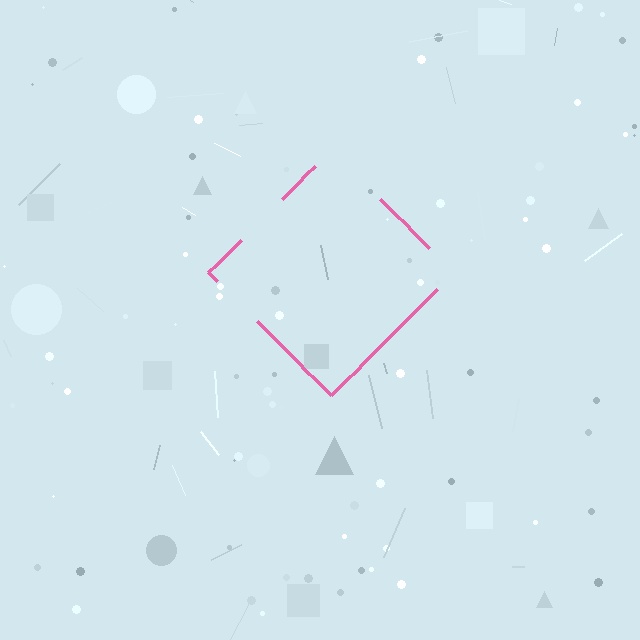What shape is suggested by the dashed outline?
The dashed outline suggests a diamond.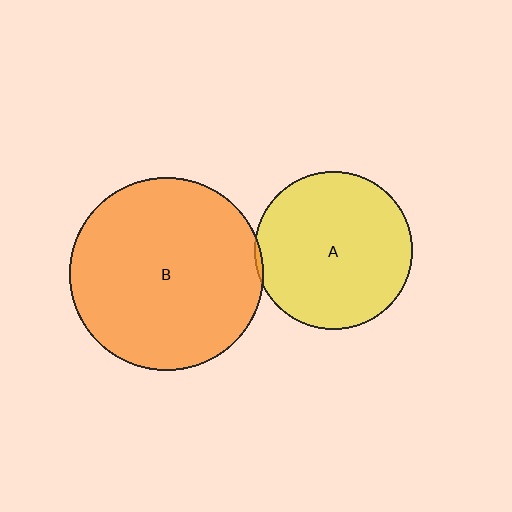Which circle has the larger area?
Circle B (orange).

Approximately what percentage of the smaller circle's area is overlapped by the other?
Approximately 5%.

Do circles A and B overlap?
Yes.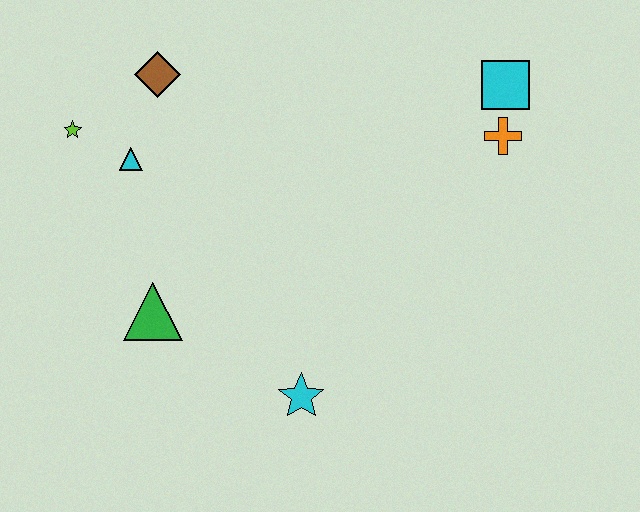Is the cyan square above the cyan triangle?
Yes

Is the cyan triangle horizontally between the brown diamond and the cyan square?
No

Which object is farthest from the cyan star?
The cyan square is farthest from the cyan star.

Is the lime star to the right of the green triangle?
No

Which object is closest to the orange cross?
The cyan square is closest to the orange cross.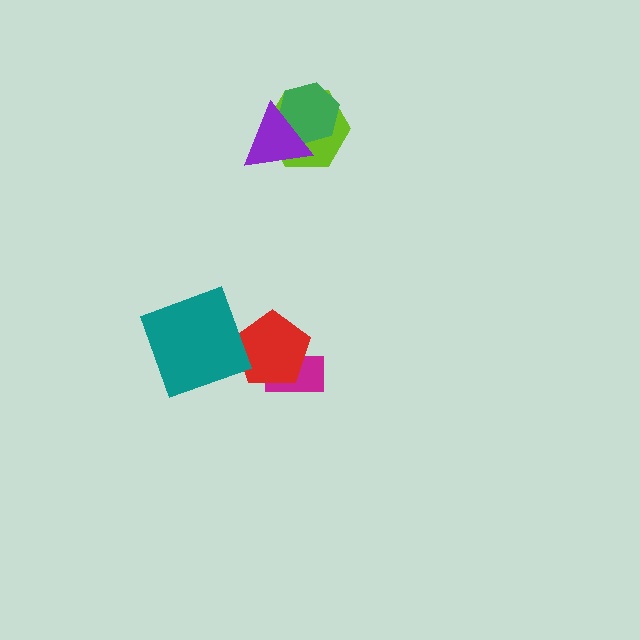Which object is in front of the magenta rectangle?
The red pentagon is in front of the magenta rectangle.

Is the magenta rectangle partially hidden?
Yes, it is partially covered by another shape.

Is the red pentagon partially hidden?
No, no other shape covers it.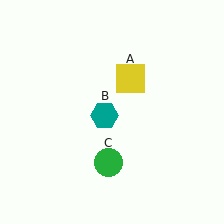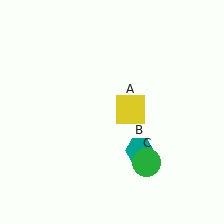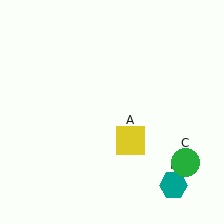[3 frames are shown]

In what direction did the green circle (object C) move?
The green circle (object C) moved right.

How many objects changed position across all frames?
3 objects changed position: yellow square (object A), teal hexagon (object B), green circle (object C).